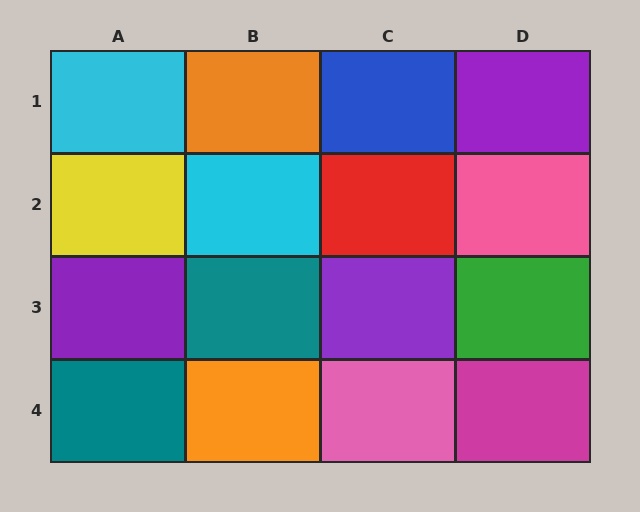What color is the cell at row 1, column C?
Blue.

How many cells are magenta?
1 cell is magenta.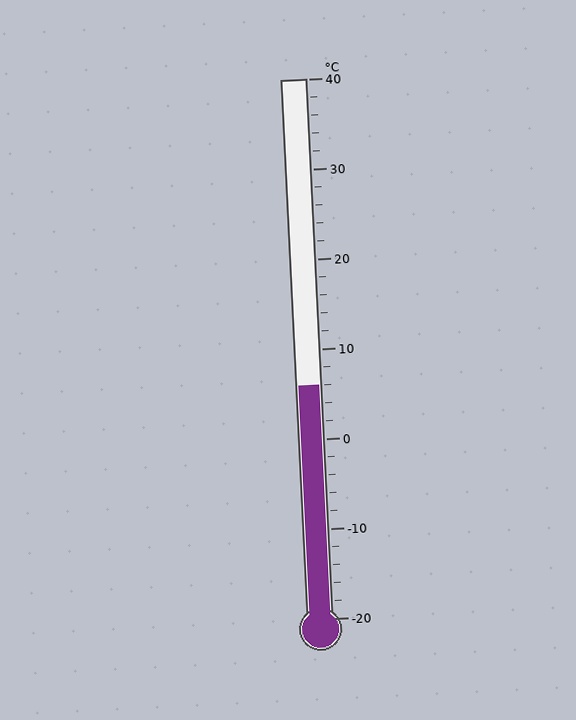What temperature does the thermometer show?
The thermometer shows approximately 6°C.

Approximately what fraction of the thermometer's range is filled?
The thermometer is filled to approximately 45% of its range.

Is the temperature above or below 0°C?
The temperature is above 0°C.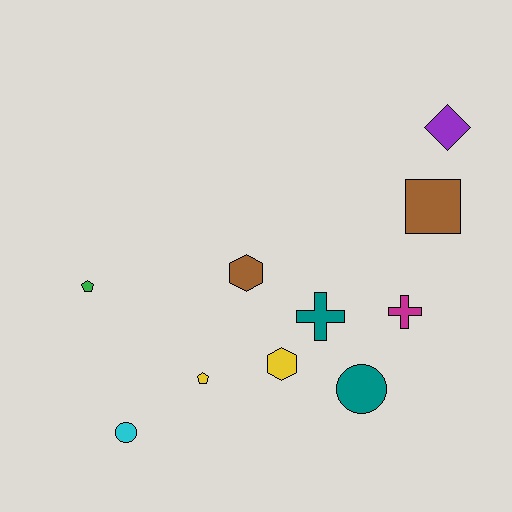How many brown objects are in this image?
There are 2 brown objects.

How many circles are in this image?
There are 2 circles.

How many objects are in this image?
There are 10 objects.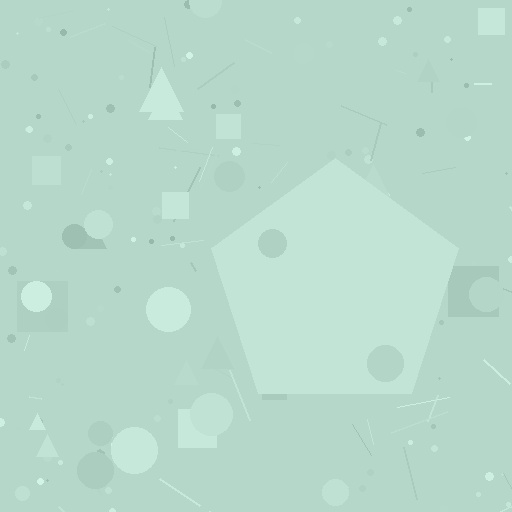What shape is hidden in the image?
A pentagon is hidden in the image.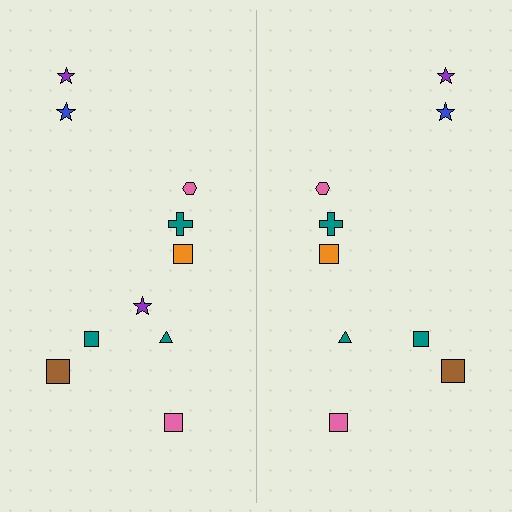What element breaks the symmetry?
A purple star is missing from the right side.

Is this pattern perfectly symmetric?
No, the pattern is not perfectly symmetric. A purple star is missing from the right side.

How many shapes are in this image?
There are 19 shapes in this image.